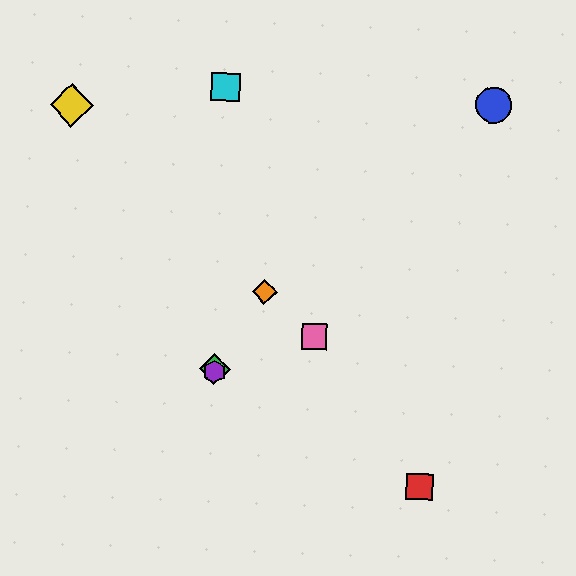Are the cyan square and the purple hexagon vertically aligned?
Yes, both are at x≈225.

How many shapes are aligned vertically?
3 shapes (the green diamond, the purple hexagon, the cyan square) are aligned vertically.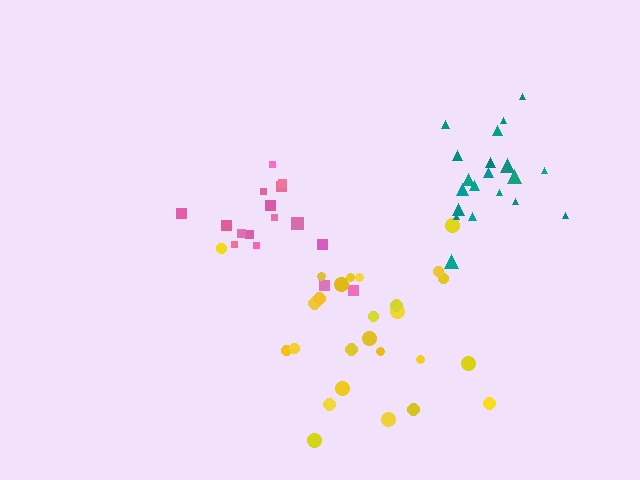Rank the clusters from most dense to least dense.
teal, pink, yellow.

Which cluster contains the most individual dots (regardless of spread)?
Yellow (27).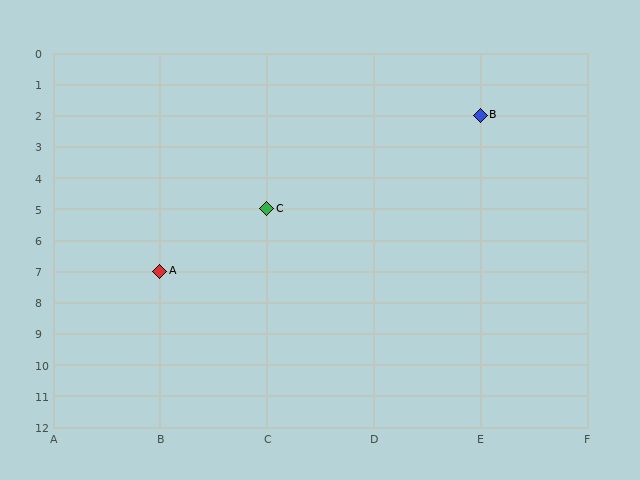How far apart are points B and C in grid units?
Points B and C are 2 columns and 3 rows apart (about 3.6 grid units diagonally).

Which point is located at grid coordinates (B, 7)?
Point A is at (B, 7).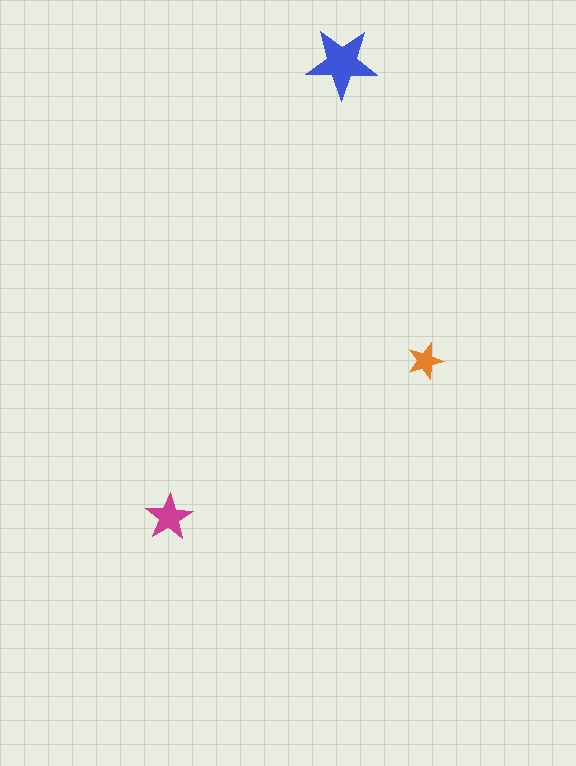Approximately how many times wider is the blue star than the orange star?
About 2 times wider.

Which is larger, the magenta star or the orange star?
The magenta one.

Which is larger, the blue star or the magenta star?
The blue one.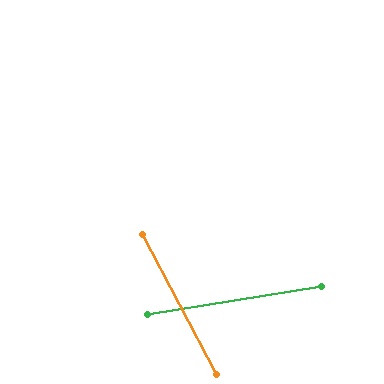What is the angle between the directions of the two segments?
Approximately 71 degrees.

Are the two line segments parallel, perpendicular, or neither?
Neither parallel nor perpendicular — they differ by about 71°.